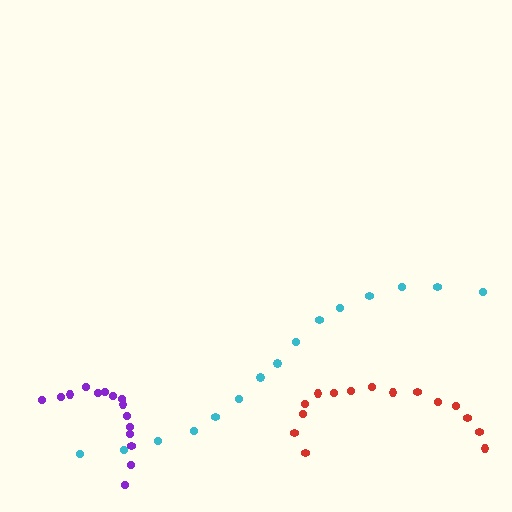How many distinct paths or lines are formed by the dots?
There are 3 distinct paths.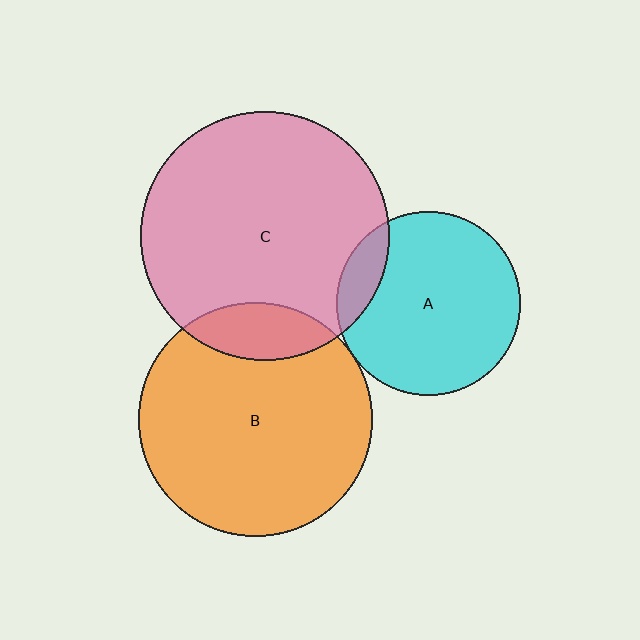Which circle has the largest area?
Circle C (pink).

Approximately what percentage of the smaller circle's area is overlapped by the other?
Approximately 5%.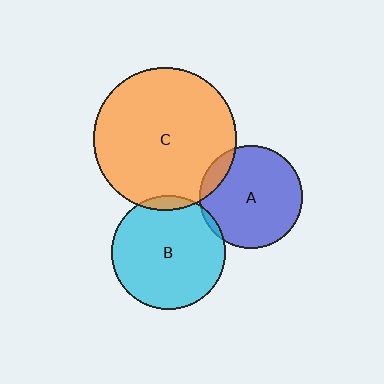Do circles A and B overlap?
Yes.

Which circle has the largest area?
Circle C (orange).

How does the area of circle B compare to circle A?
Approximately 1.2 times.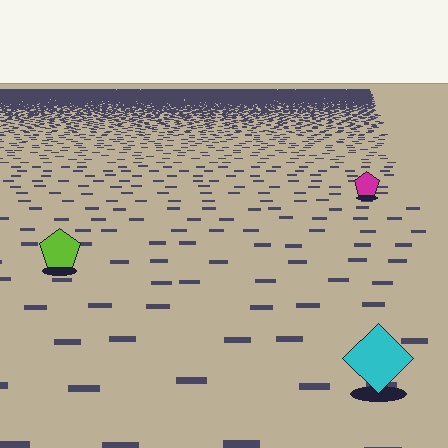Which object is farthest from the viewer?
The magenta pentagon is farthest from the viewer. It appears smaller and the ground texture around it is denser.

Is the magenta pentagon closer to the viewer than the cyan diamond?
No. The cyan diamond is closer — you can tell from the texture gradient: the ground texture is coarser near it.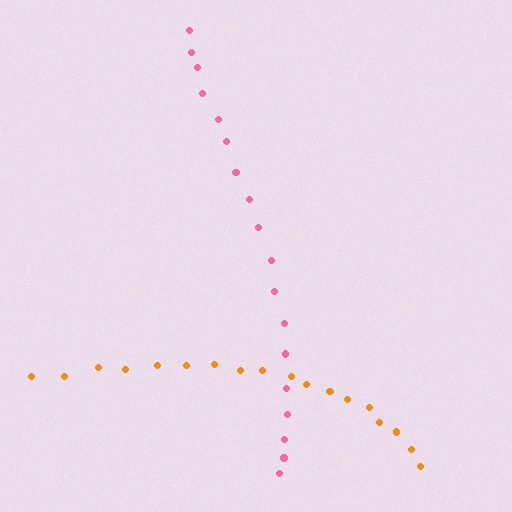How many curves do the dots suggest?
There are 2 distinct paths.